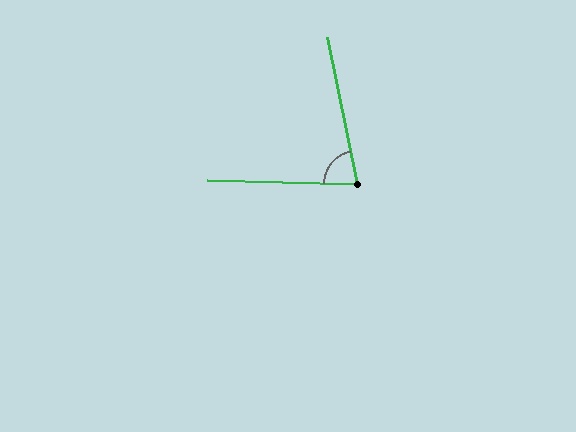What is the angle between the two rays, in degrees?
Approximately 77 degrees.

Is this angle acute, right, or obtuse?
It is acute.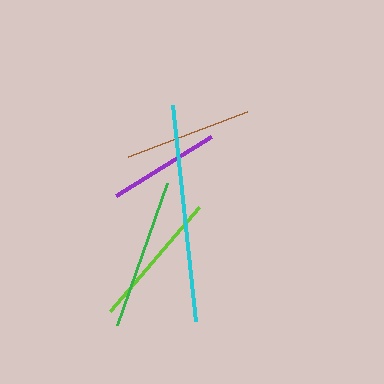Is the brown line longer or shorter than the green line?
The green line is longer than the brown line.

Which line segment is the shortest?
The purple line is the shortest at approximately 112 pixels.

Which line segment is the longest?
The cyan line is the longest at approximately 217 pixels.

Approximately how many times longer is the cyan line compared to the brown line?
The cyan line is approximately 1.7 times the length of the brown line.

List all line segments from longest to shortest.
From longest to shortest: cyan, green, lime, brown, purple.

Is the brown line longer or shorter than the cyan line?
The cyan line is longer than the brown line.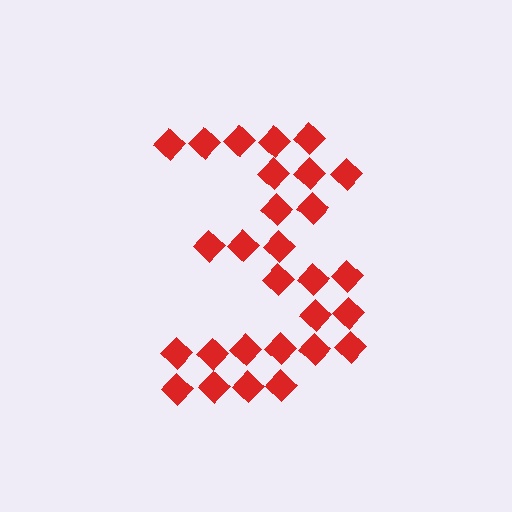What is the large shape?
The large shape is the digit 3.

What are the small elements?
The small elements are diamonds.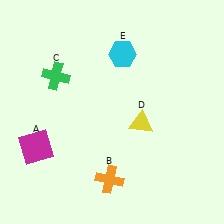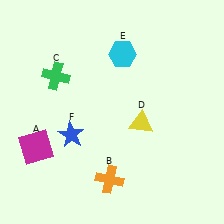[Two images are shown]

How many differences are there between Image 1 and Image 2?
There is 1 difference between the two images.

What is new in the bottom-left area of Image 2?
A blue star (F) was added in the bottom-left area of Image 2.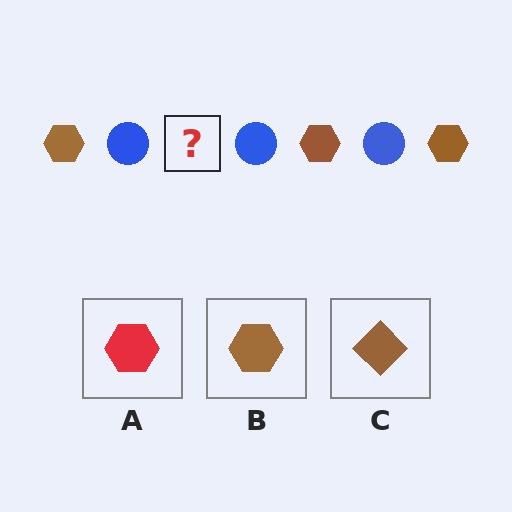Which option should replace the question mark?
Option B.